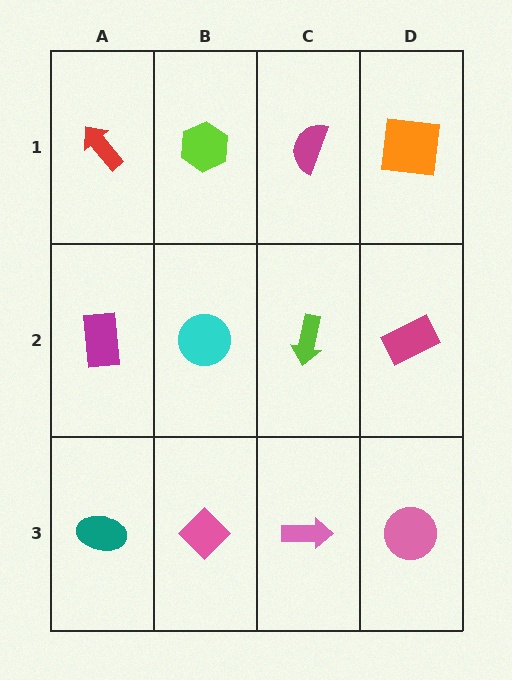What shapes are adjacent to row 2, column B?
A lime hexagon (row 1, column B), a pink diamond (row 3, column B), a magenta rectangle (row 2, column A), a lime arrow (row 2, column C).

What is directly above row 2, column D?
An orange square.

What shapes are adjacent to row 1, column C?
A lime arrow (row 2, column C), a lime hexagon (row 1, column B), an orange square (row 1, column D).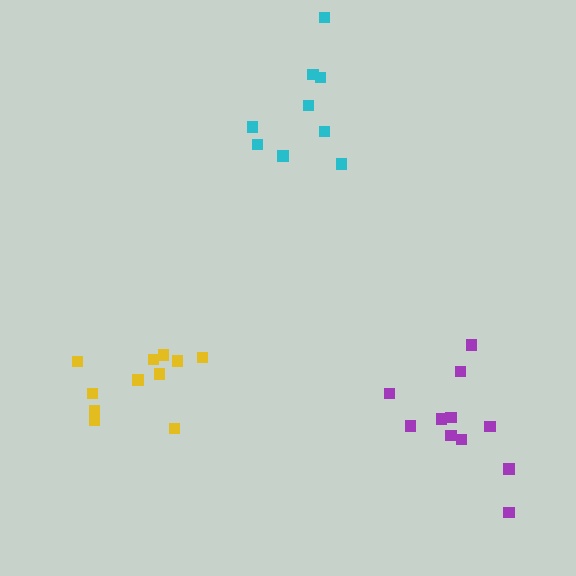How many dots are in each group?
Group 1: 11 dots, Group 2: 9 dots, Group 3: 11 dots (31 total).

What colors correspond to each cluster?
The clusters are colored: yellow, cyan, purple.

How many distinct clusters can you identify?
There are 3 distinct clusters.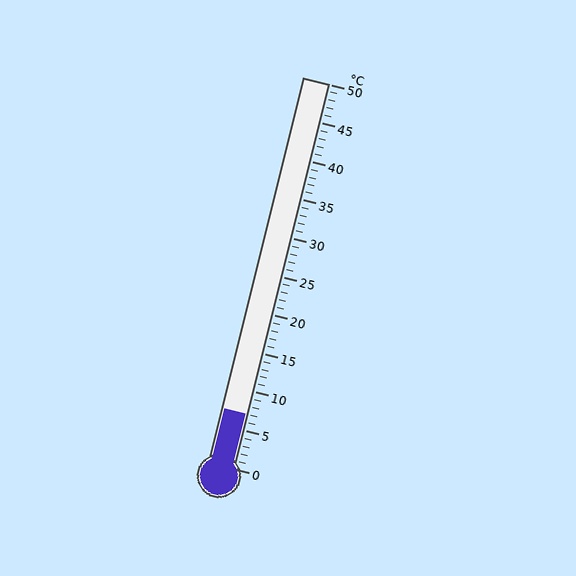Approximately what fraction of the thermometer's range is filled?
The thermometer is filled to approximately 15% of its range.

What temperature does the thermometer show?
The thermometer shows approximately 7°C.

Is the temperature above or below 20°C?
The temperature is below 20°C.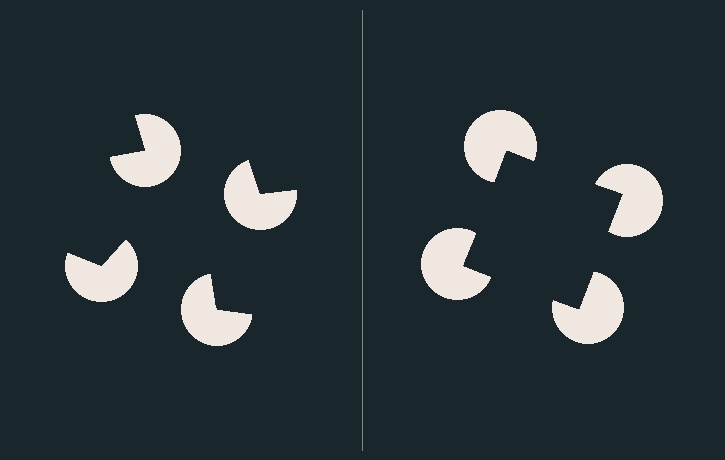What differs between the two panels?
The pac-man discs are positioned identically on both sides; only the wedge orientations differ. On the right they align to a square; on the left they are misaligned.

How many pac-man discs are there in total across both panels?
8 — 4 on each side.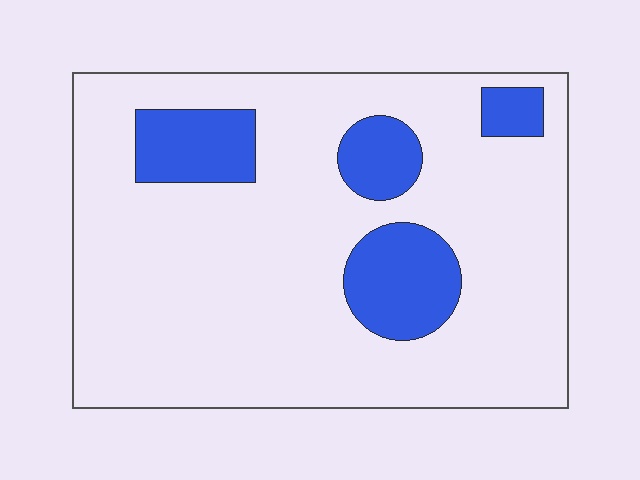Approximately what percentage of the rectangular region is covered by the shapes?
Approximately 15%.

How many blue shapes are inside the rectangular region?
4.